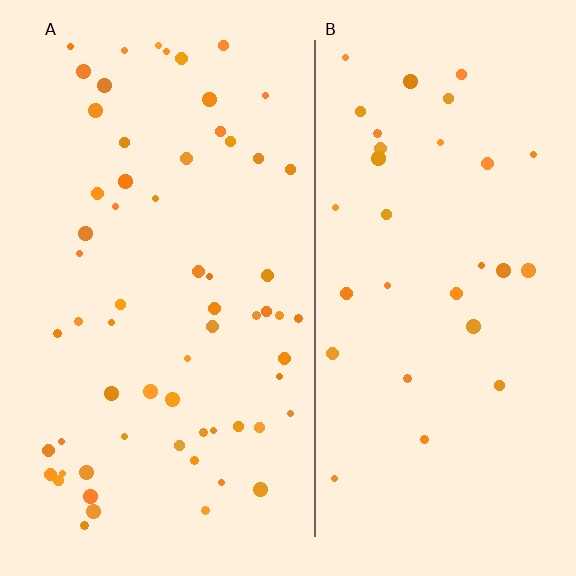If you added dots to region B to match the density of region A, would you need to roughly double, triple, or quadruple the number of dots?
Approximately double.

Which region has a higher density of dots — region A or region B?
A (the left).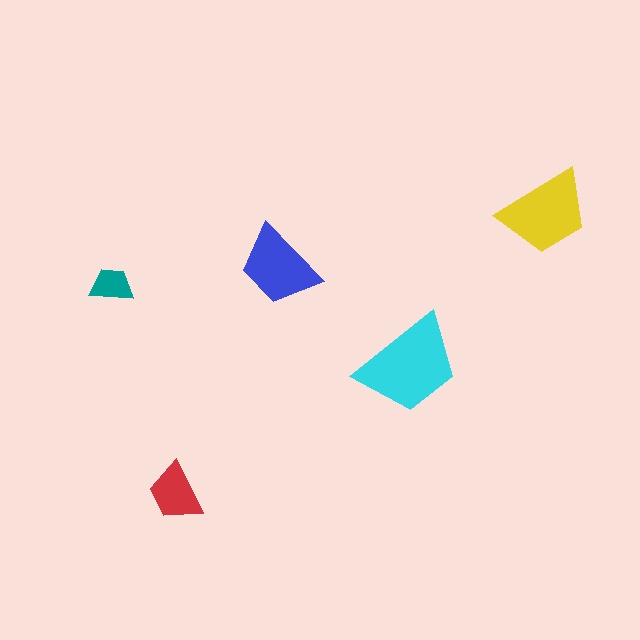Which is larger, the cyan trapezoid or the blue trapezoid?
The cyan one.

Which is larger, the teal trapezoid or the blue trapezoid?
The blue one.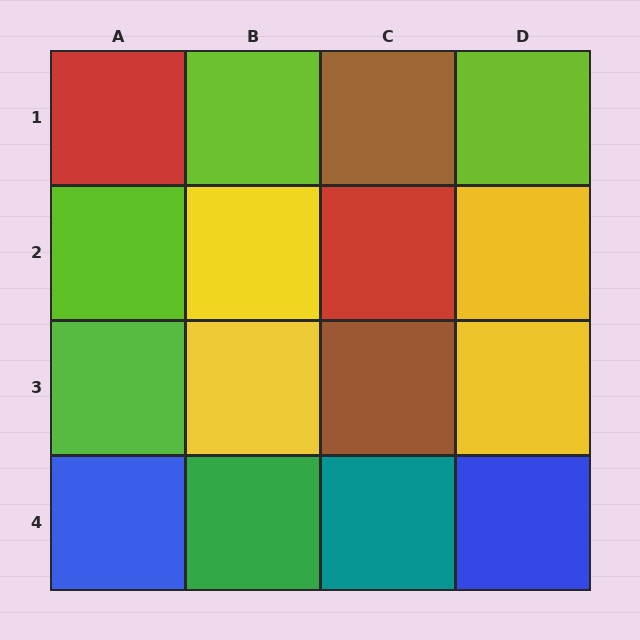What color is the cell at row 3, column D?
Yellow.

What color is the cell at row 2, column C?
Red.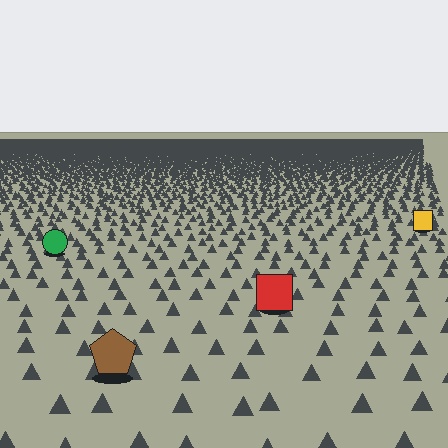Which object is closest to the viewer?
The brown pentagon is closest. The texture marks near it are larger and more spread out.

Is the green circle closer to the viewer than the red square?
No. The red square is closer — you can tell from the texture gradient: the ground texture is coarser near it.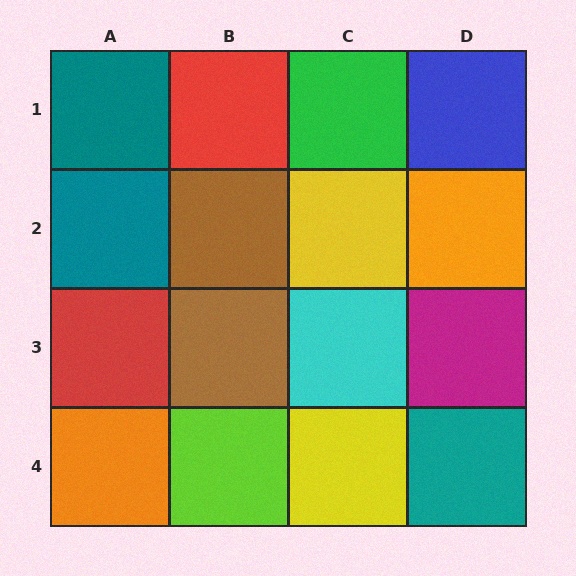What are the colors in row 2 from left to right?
Teal, brown, yellow, orange.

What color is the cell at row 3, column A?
Red.